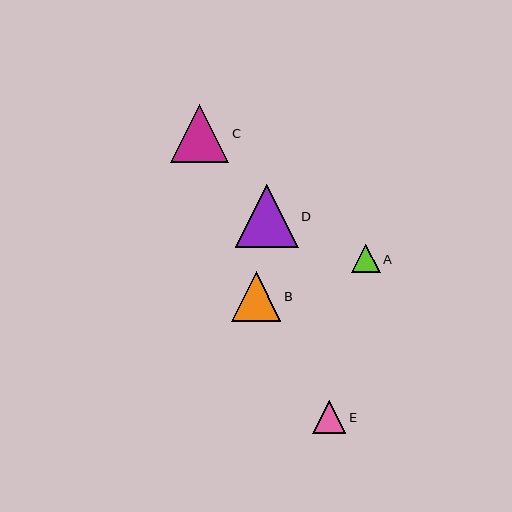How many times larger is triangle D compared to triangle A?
Triangle D is approximately 2.2 times the size of triangle A.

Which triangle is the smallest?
Triangle A is the smallest with a size of approximately 28 pixels.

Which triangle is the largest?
Triangle D is the largest with a size of approximately 63 pixels.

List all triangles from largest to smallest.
From largest to smallest: D, C, B, E, A.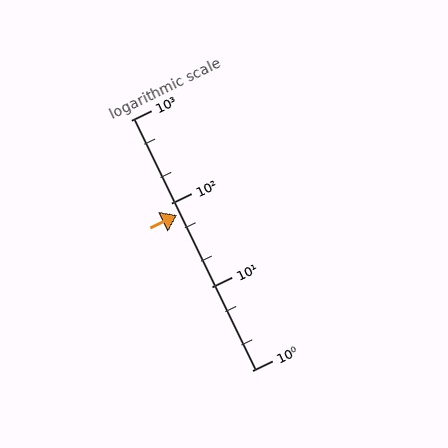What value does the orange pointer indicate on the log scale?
The pointer indicates approximately 72.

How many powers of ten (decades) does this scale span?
The scale spans 3 decades, from 1 to 1000.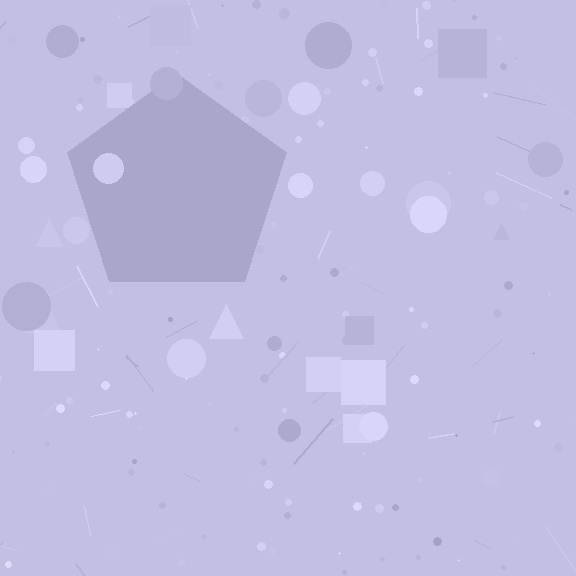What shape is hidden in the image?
A pentagon is hidden in the image.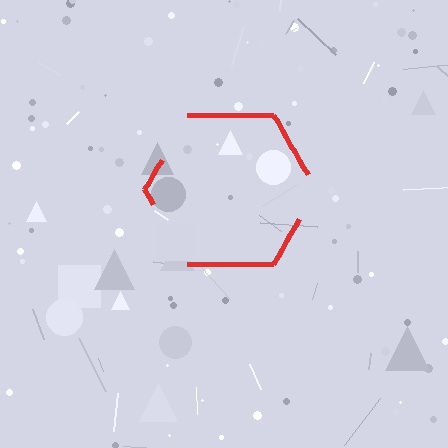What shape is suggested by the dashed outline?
The dashed outline suggests a hexagon.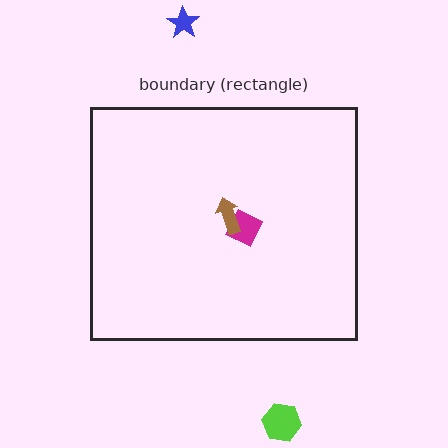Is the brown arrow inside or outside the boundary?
Inside.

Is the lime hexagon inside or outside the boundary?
Outside.